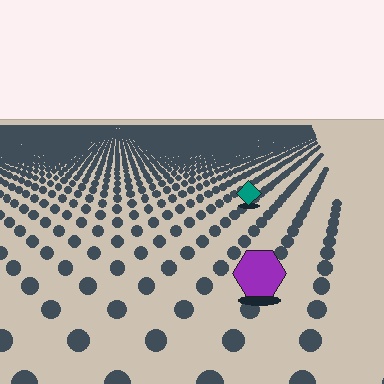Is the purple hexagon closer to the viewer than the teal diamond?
Yes. The purple hexagon is closer — you can tell from the texture gradient: the ground texture is coarser near it.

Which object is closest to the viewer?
The purple hexagon is closest. The texture marks near it are larger and more spread out.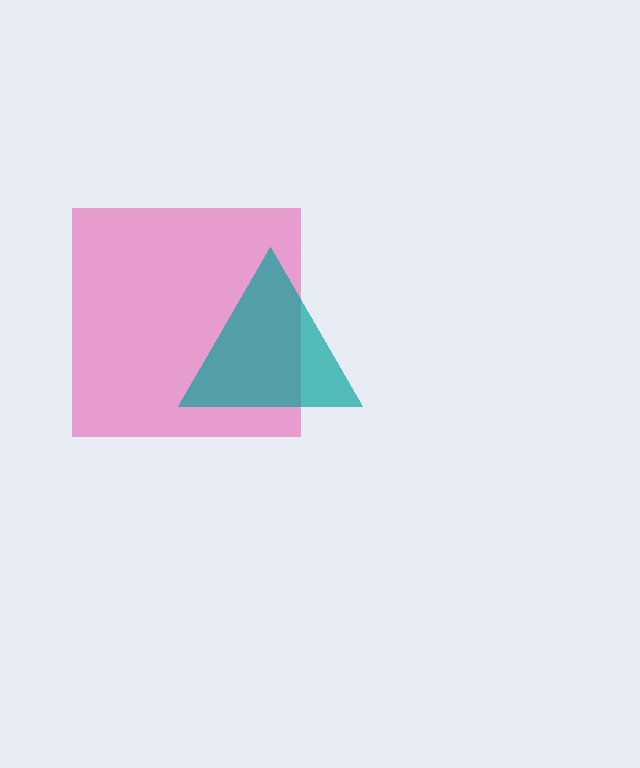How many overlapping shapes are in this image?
There are 2 overlapping shapes in the image.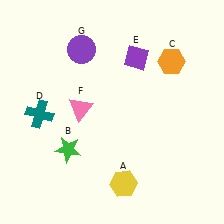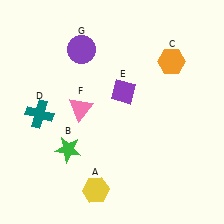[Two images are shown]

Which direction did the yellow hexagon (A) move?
The yellow hexagon (A) moved left.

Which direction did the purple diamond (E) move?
The purple diamond (E) moved down.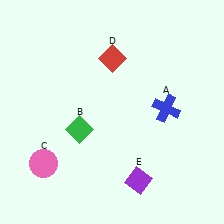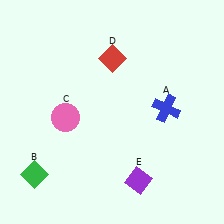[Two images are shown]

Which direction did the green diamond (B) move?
The green diamond (B) moved left.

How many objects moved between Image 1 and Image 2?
2 objects moved between the two images.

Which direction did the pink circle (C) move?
The pink circle (C) moved up.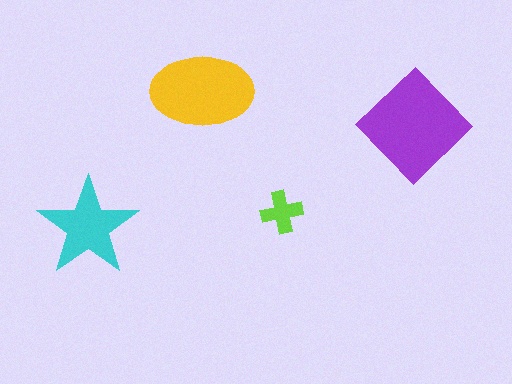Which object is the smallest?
The lime cross.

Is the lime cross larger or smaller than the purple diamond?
Smaller.